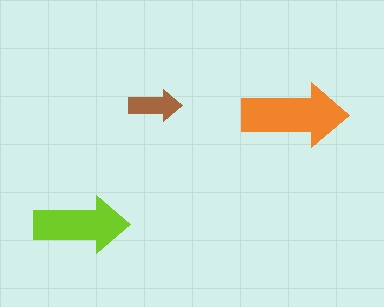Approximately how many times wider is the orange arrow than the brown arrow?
About 2 times wider.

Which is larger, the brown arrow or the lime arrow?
The lime one.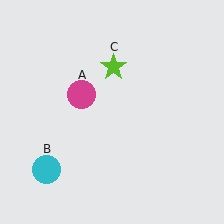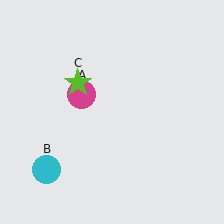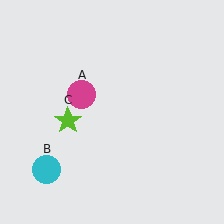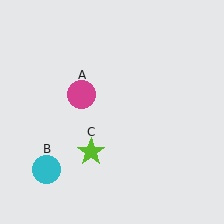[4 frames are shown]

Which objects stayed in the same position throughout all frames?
Magenta circle (object A) and cyan circle (object B) remained stationary.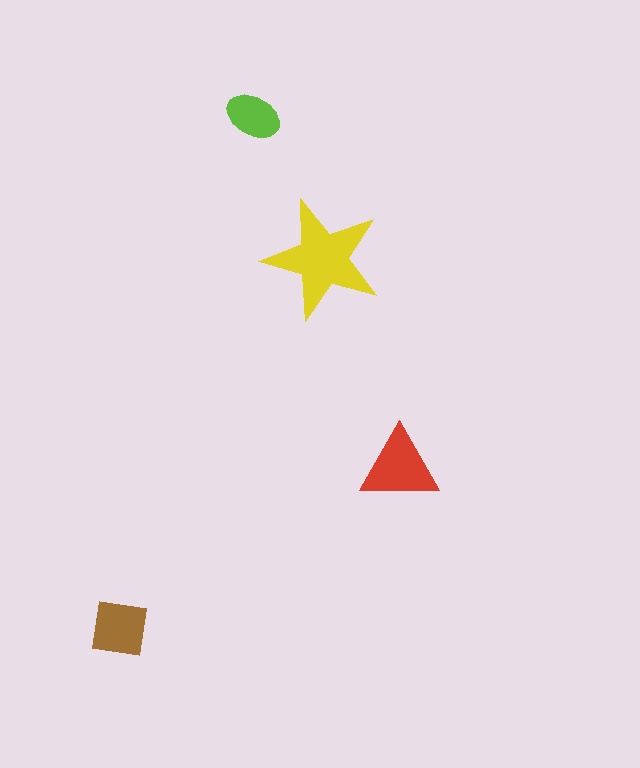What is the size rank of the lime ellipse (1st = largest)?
4th.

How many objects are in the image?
There are 4 objects in the image.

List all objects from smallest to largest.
The lime ellipse, the brown square, the red triangle, the yellow star.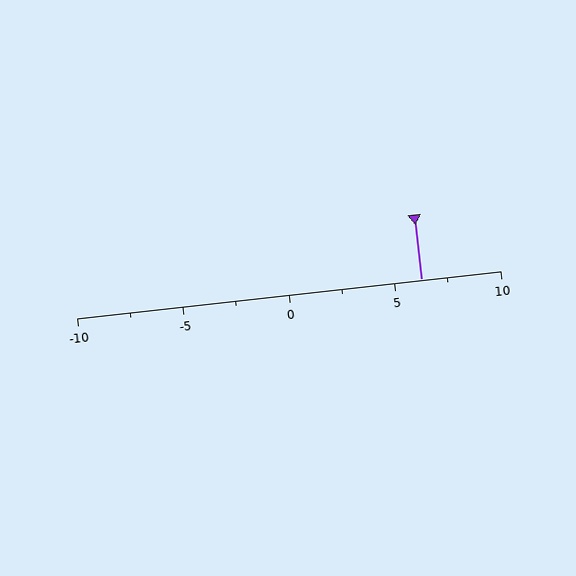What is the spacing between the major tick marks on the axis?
The major ticks are spaced 5 apart.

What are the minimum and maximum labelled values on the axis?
The axis runs from -10 to 10.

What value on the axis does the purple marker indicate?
The marker indicates approximately 6.2.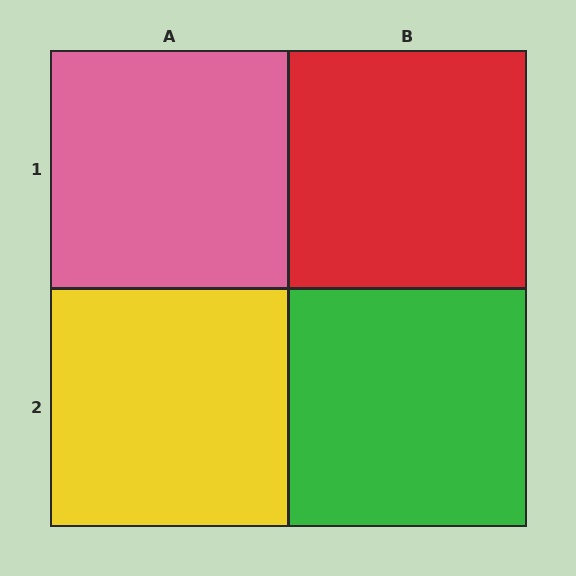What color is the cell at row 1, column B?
Red.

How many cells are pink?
1 cell is pink.